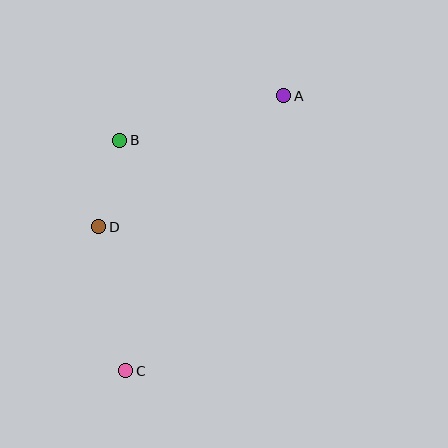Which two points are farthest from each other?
Points A and C are farthest from each other.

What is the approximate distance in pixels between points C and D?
The distance between C and D is approximately 147 pixels.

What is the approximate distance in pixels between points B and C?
The distance between B and C is approximately 231 pixels.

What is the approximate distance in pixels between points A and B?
The distance between A and B is approximately 170 pixels.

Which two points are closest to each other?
Points B and D are closest to each other.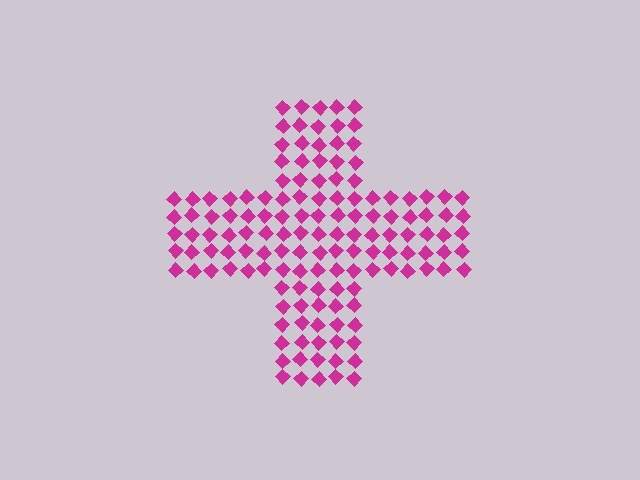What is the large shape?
The large shape is a cross.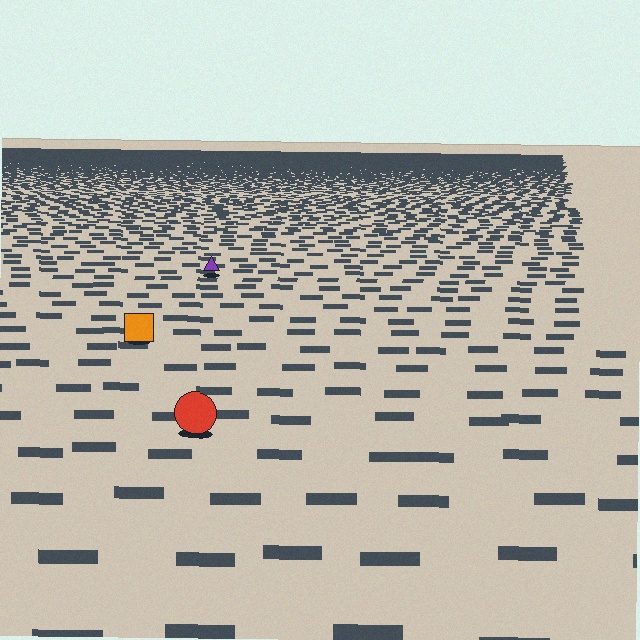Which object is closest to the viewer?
The red circle is closest. The texture marks near it are larger and more spread out.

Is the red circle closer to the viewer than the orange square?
Yes. The red circle is closer — you can tell from the texture gradient: the ground texture is coarser near it.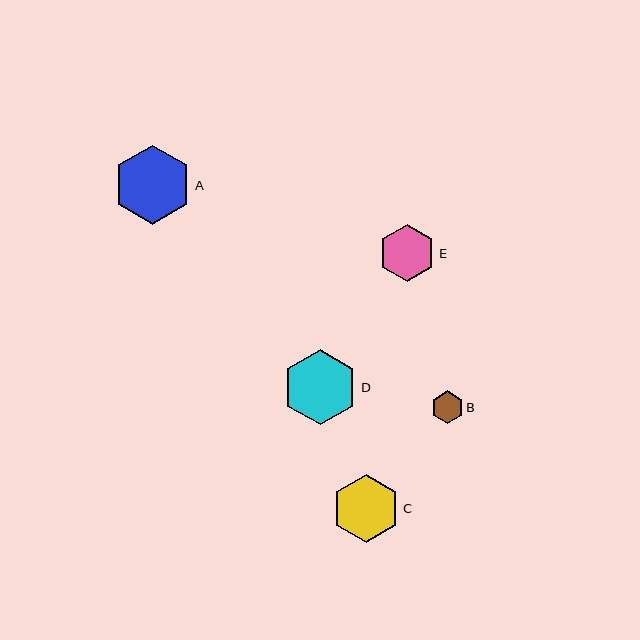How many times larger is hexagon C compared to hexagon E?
Hexagon C is approximately 1.2 times the size of hexagon E.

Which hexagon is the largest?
Hexagon A is the largest with a size of approximately 79 pixels.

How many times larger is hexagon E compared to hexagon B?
Hexagon E is approximately 1.7 times the size of hexagon B.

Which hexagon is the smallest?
Hexagon B is the smallest with a size of approximately 32 pixels.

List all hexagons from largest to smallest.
From largest to smallest: A, D, C, E, B.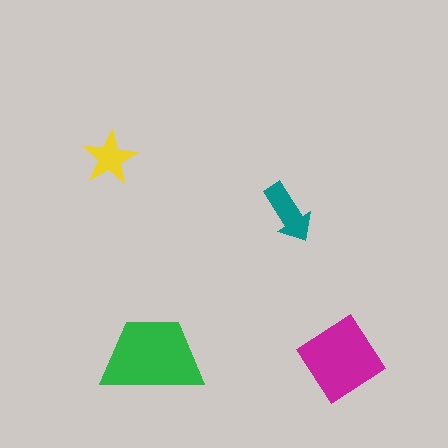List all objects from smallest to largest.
The yellow star, the teal arrow, the magenta diamond, the green trapezoid.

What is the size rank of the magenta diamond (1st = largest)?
2nd.